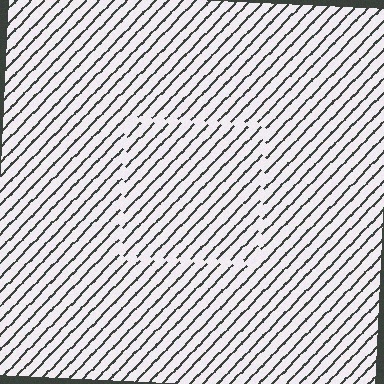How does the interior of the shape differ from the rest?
The interior of the shape contains the same grating, shifted by half a period — the contour is defined by the phase discontinuity where line-ends from the inner and outer gratings abut.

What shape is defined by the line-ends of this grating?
An illusory square. The interior of the shape contains the same grating, shifted by half a period — the contour is defined by the phase discontinuity where line-ends from the inner and outer gratings abut.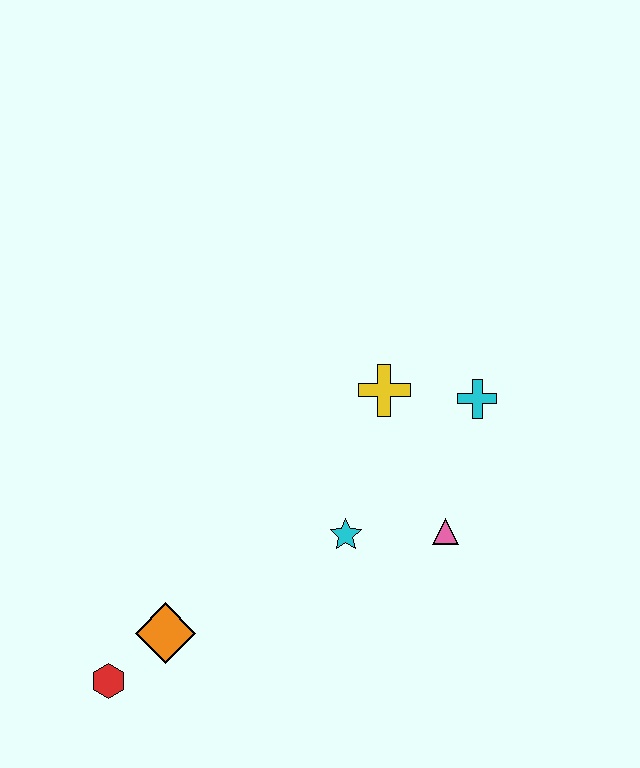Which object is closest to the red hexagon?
The orange diamond is closest to the red hexagon.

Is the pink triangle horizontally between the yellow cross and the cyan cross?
Yes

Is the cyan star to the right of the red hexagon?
Yes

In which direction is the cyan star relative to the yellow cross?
The cyan star is below the yellow cross.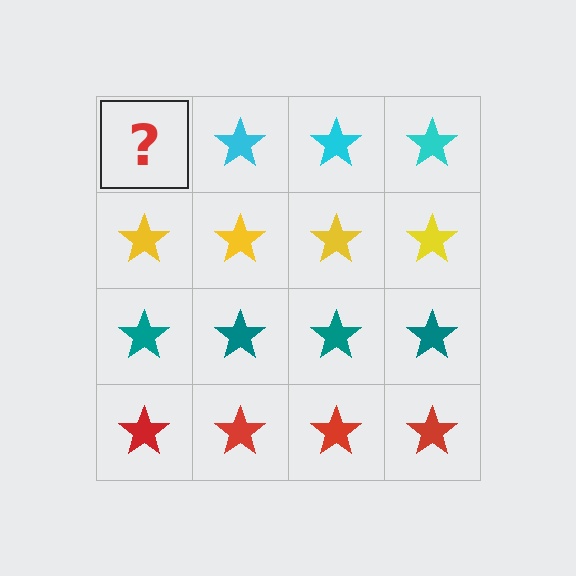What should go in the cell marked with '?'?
The missing cell should contain a cyan star.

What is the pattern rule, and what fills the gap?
The rule is that each row has a consistent color. The gap should be filled with a cyan star.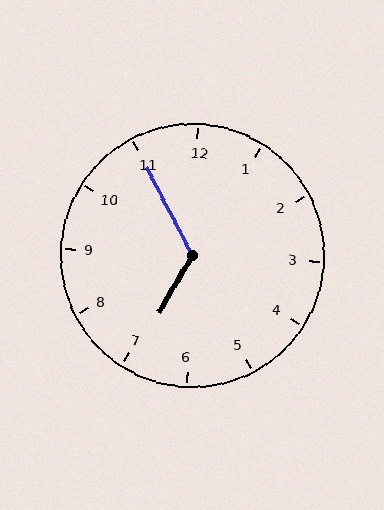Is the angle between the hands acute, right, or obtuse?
It is obtuse.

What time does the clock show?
6:55.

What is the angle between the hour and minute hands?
Approximately 122 degrees.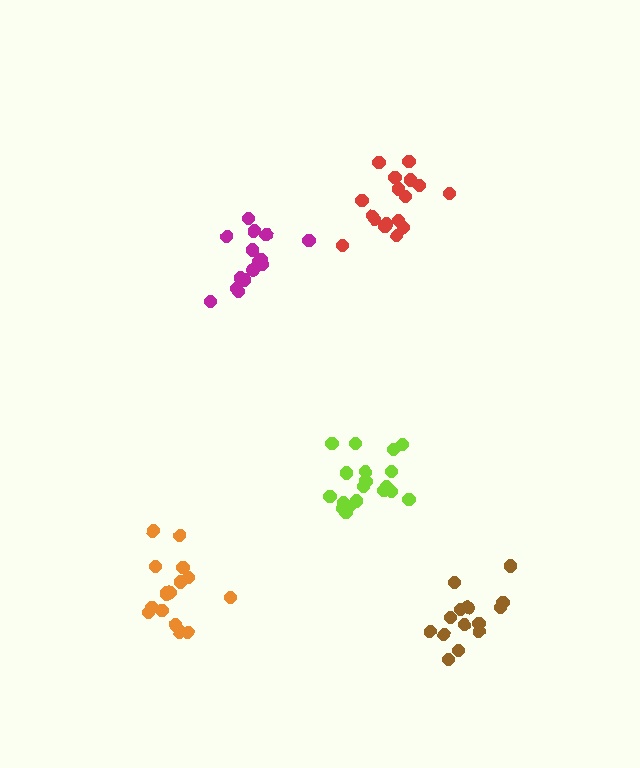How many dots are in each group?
Group 1: 17 dots, Group 2: 19 dots, Group 3: 16 dots, Group 4: 15 dots, Group 5: 14 dots (81 total).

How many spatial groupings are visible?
There are 5 spatial groupings.